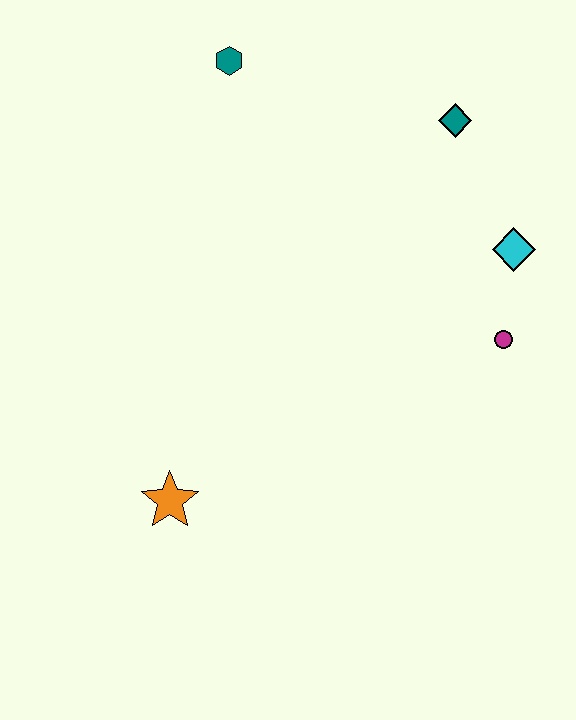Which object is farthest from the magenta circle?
The teal hexagon is farthest from the magenta circle.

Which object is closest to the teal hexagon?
The teal diamond is closest to the teal hexagon.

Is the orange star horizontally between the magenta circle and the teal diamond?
No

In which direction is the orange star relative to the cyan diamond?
The orange star is to the left of the cyan diamond.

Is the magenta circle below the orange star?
No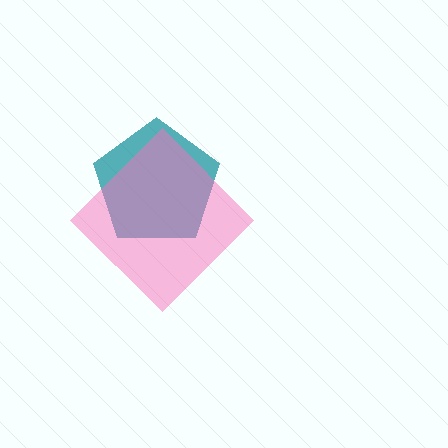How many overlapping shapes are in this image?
There are 2 overlapping shapes in the image.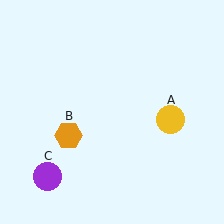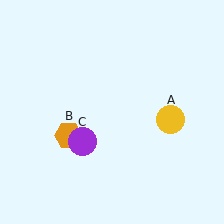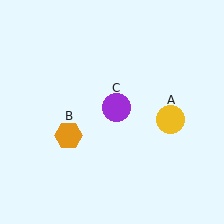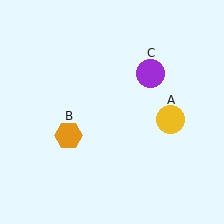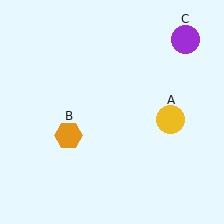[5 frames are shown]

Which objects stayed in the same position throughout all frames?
Yellow circle (object A) and orange hexagon (object B) remained stationary.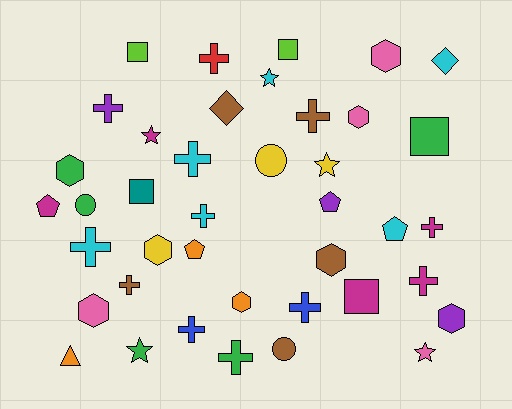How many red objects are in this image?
There is 1 red object.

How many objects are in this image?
There are 40 objects.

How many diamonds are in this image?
There are 2 diamonds.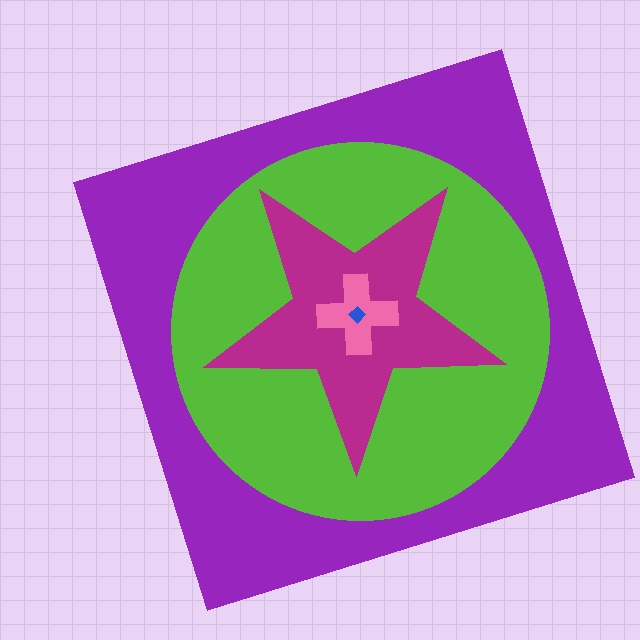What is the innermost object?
The blue diamond.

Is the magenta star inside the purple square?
Yes.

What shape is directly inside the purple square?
The lime circle.